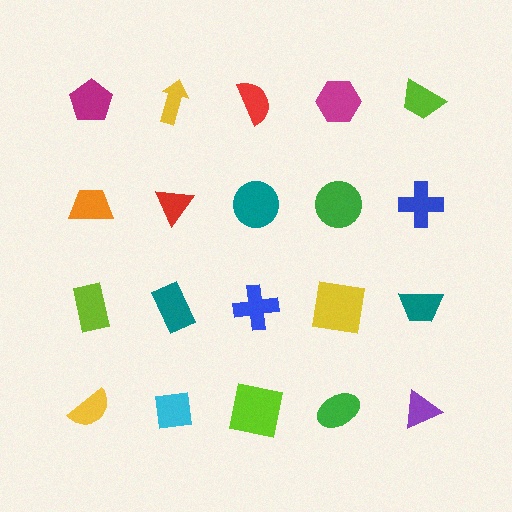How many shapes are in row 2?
5 shapes.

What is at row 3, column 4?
A yellow square.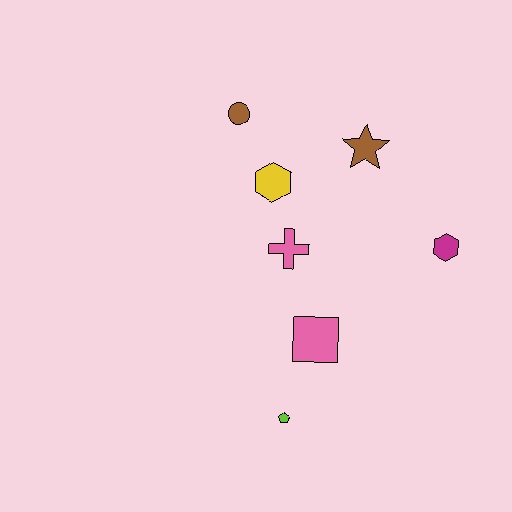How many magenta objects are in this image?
There is 1 magenta object.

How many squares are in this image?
There is 1 square.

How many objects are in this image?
There are 7 objects.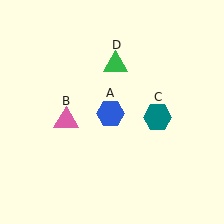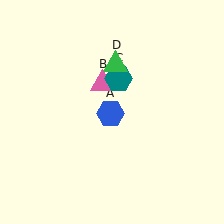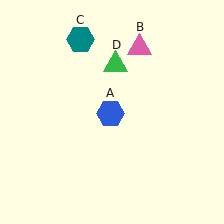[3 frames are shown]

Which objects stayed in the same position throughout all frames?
Blue hexagon (object A) and green triangle (object D) remained stationary.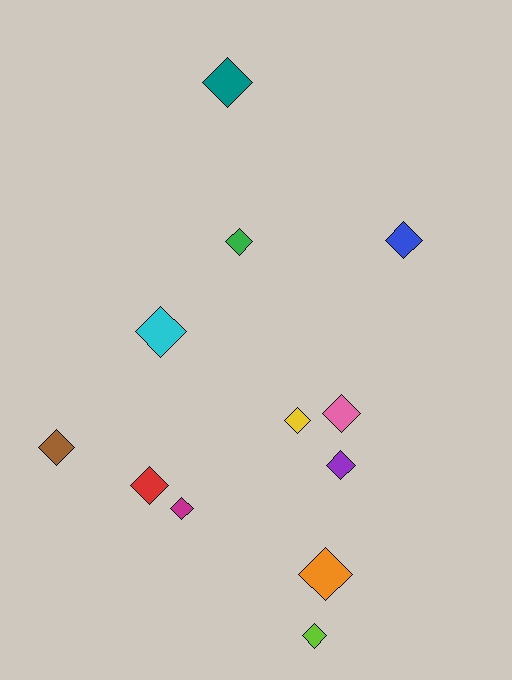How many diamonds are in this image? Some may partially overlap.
There are 12 diamonds.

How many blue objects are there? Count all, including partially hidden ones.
There is 1 blue object.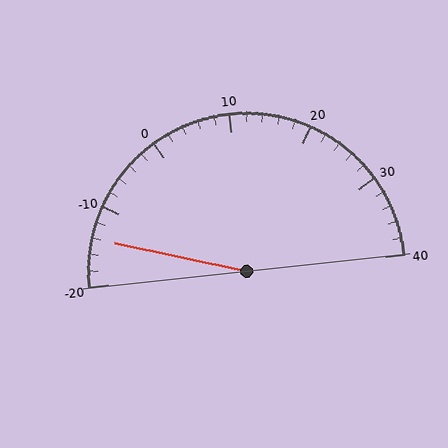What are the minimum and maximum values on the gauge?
The gauge ranges from -20 to 40.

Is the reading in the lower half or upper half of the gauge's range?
The reading is in the lower half of the range (-20 to 40).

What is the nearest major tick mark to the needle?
The nearest major tick mark is -10.